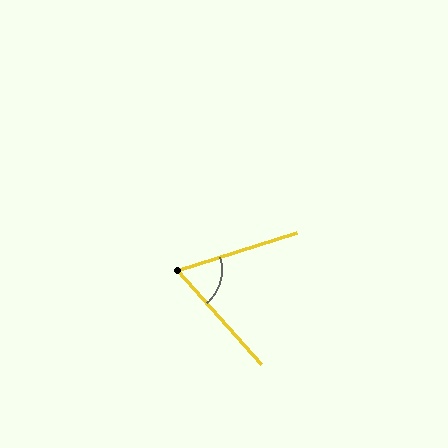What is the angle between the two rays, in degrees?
Approximately 66 degrees.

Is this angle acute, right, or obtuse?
It is acute.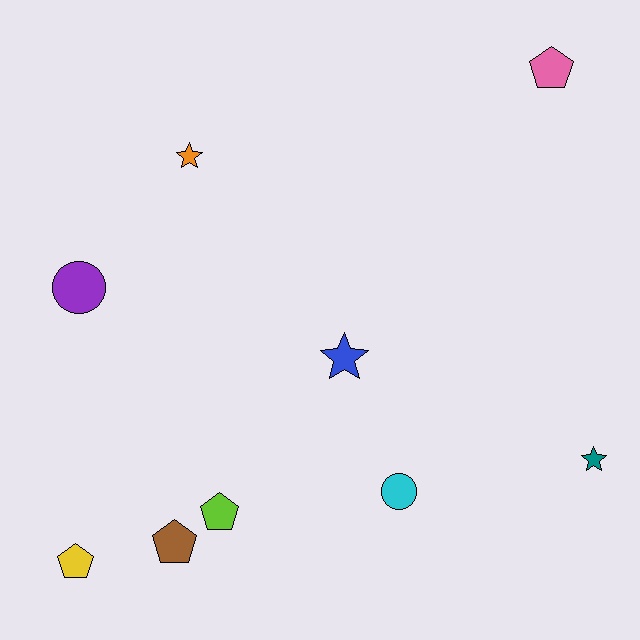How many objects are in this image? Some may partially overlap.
There are 9 objects.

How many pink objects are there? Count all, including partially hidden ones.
There is 1 pink object.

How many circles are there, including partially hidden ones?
There are 2 circles.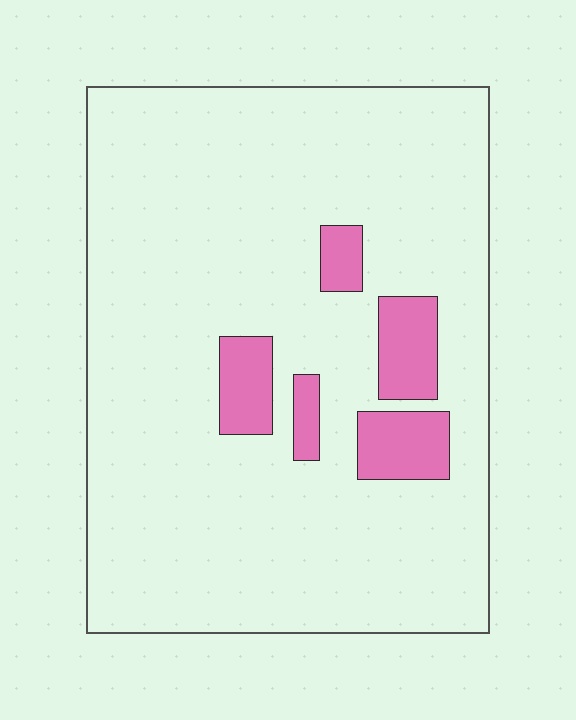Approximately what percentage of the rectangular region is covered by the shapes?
Approximately 10%.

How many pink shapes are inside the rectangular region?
5.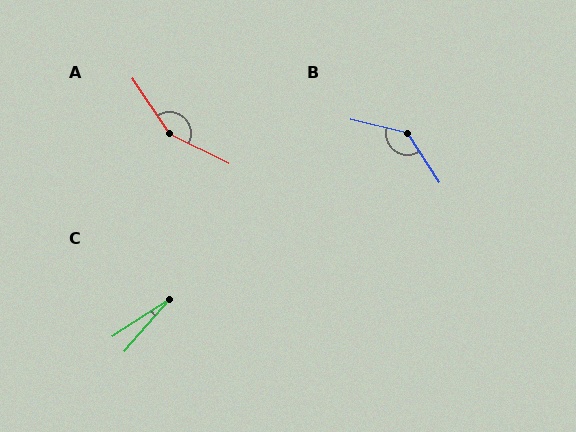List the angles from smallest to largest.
C (16°), B (137°), A (150°).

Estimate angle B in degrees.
Approximately 137 degrees.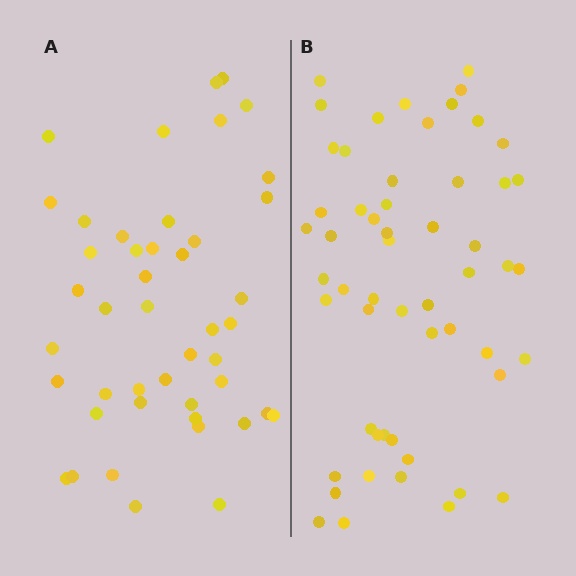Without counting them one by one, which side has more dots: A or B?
Region B (the right region) has more dots.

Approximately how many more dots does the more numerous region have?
Region B has roughly 10 or so more dots than region A.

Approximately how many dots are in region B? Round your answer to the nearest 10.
About 60 dots. (The exact count is 55, which rounds to 60.)